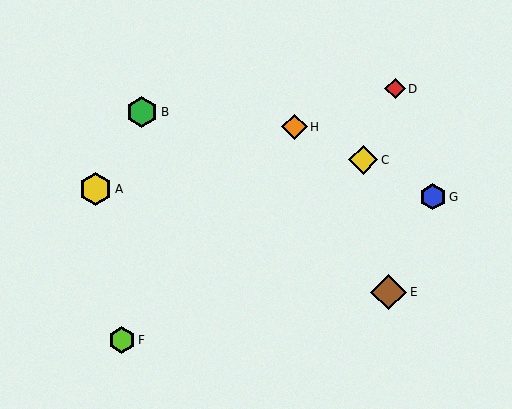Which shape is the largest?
The brown diamond (labeled E) is the largest.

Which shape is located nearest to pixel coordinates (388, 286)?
The brown diamond (labeled E) at (389, 292) is nearest to that location.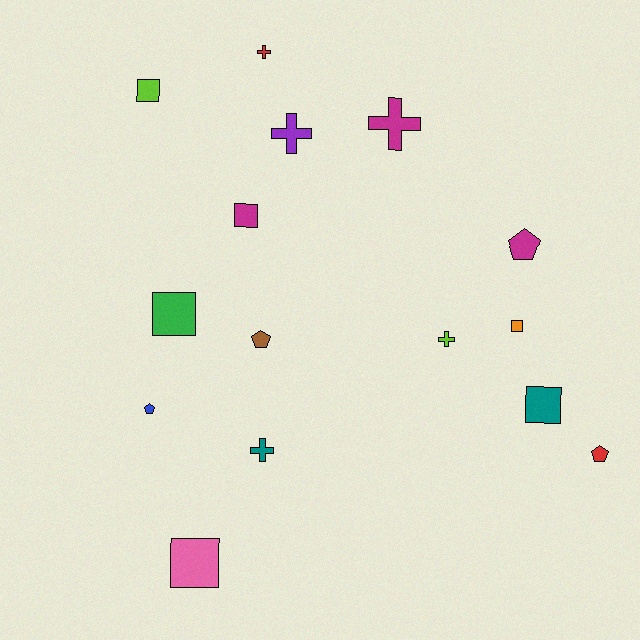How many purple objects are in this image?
There is 1 purple object.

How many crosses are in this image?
There are 5 crosses.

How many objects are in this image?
There are 15 objects.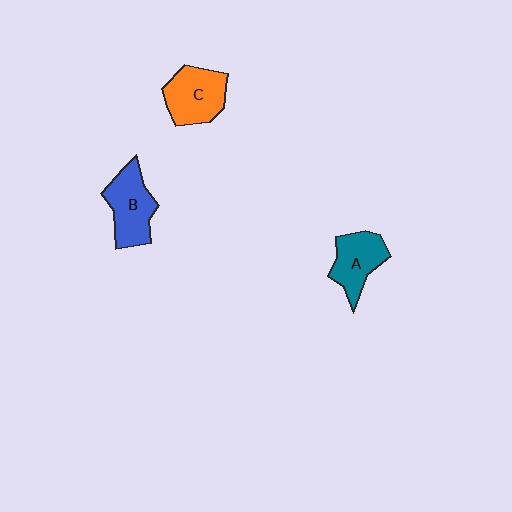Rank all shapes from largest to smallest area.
From largest to smallest: B (blue), C (orange), A (teal).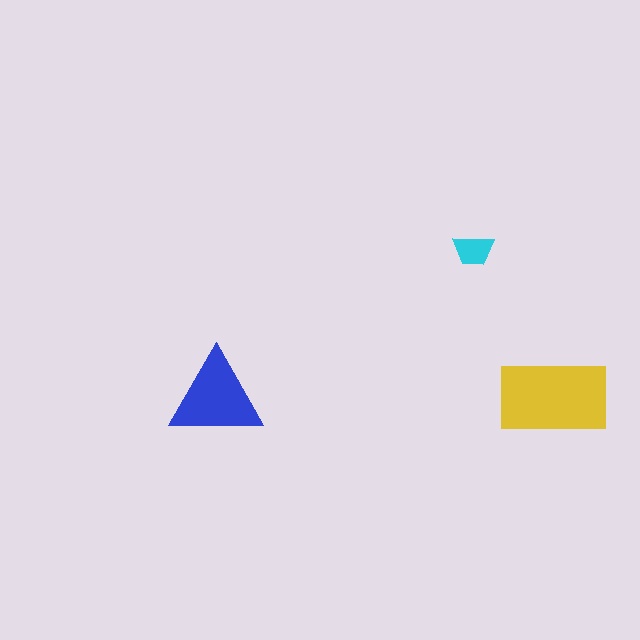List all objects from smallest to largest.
The cyan trapezoid, the blue triangle, the yellow rectangle.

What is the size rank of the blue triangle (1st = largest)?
2nd.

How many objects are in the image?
There are 3 objects in the image.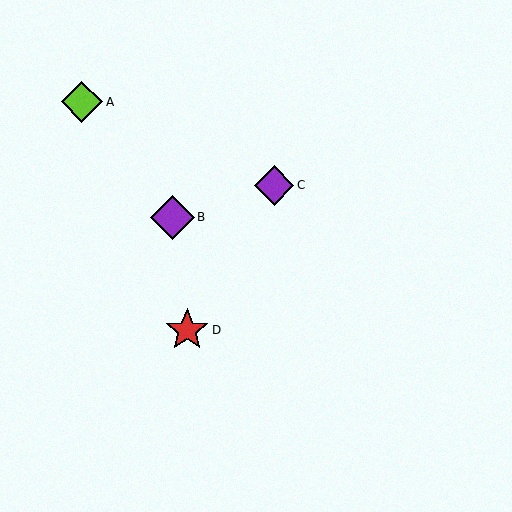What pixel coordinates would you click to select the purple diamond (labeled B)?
Click at (172, 217) to select the purple diamond B.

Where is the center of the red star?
The center of the red star is at (187, 330).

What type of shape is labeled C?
Shape C is a purple diamond.